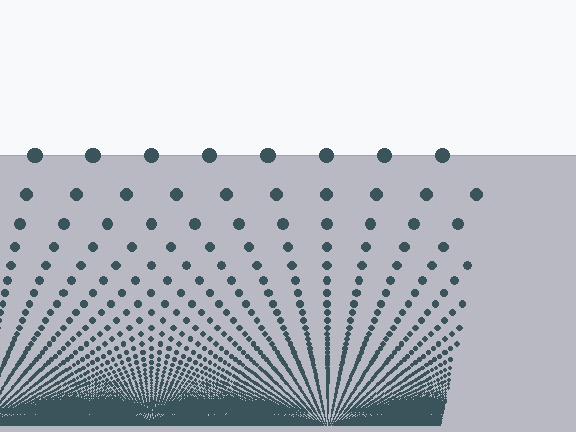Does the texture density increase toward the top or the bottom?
Density increases toward the bottom.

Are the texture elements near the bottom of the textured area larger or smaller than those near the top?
Smaller. The gradient is inverted — elements near the bottom are smaller and denser.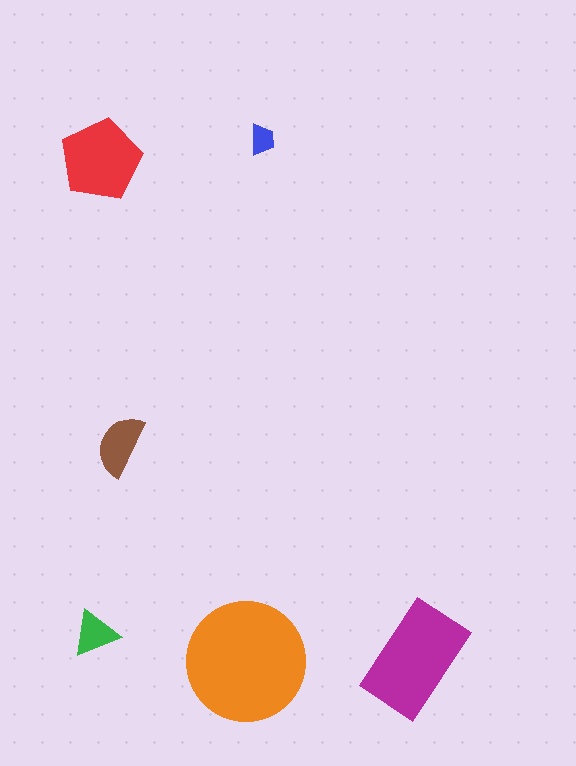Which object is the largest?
The orange circle.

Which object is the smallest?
The blue trapezoid.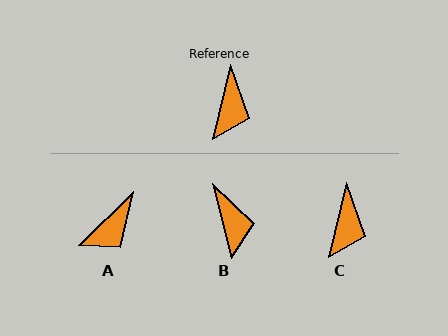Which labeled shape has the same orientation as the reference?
C.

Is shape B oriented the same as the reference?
No, it is off by about 27 degrees.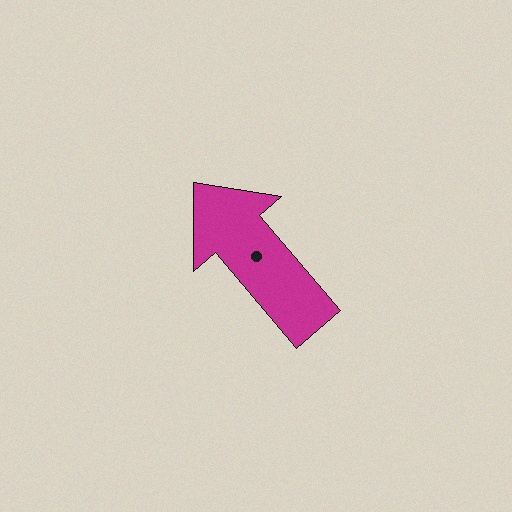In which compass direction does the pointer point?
Northwest.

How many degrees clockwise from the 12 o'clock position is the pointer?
Approximately 320 degrees.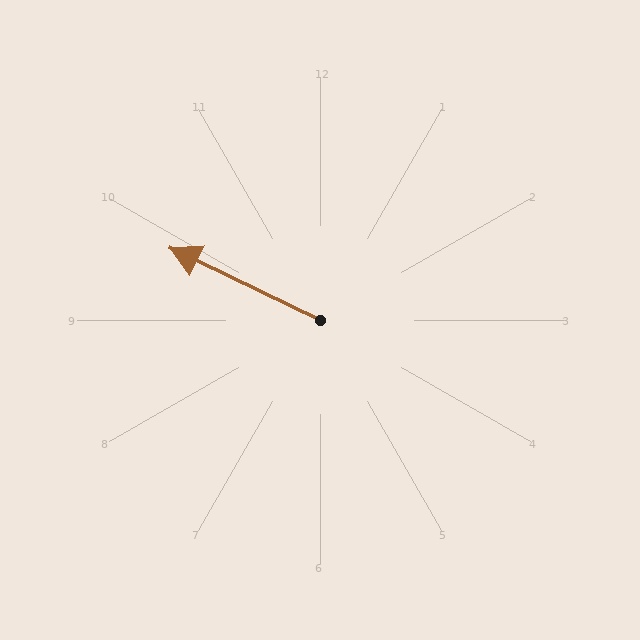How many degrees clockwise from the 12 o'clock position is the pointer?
Approximately 296 degrees.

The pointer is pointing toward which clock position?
Roughly 10 o'clock.